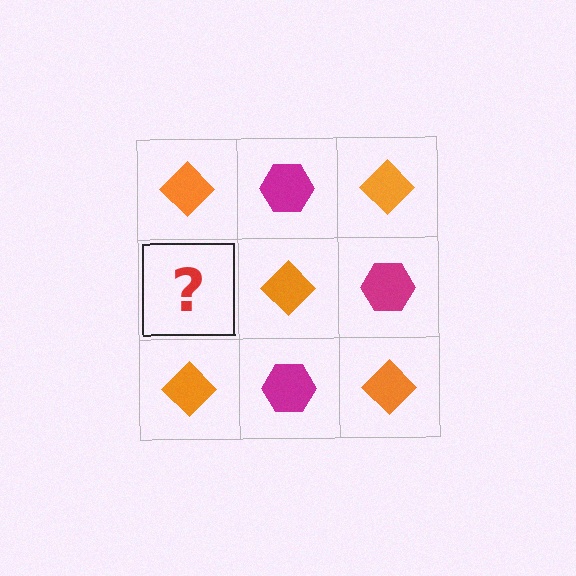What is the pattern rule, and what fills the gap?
The rule is that it alternates orange diamond and magenta hexagon in a checkerboard pattern. The gap should be filled with a magenta hexagon.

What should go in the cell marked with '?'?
The missing cell should contain a magenta hexagon.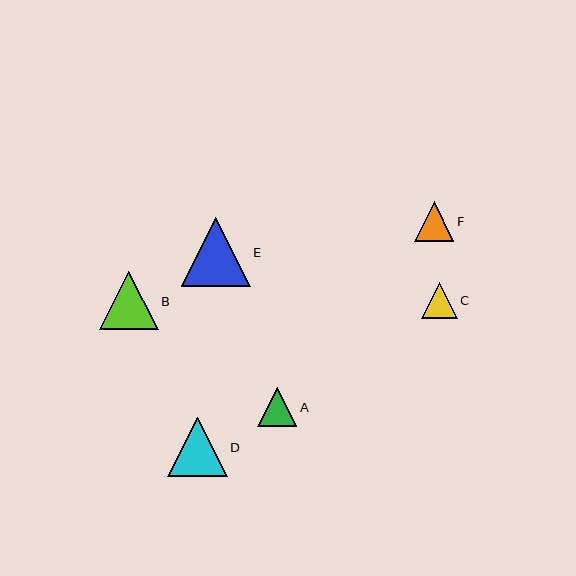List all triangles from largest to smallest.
From largest to smallest: E, D, B, F, A, C.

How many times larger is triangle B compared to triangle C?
Triangle B is approximately 1.6 times the size of triangle C.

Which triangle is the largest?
Triangle E is the largest with a size of approximately 69 pixels.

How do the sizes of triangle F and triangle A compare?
Triangle F and triangle A are approximately the same size.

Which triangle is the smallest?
Triangle C is the smallest with a size of approximately 36 pixels.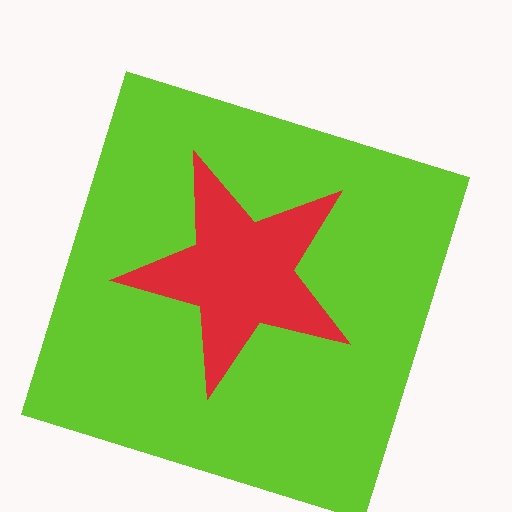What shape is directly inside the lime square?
The red star.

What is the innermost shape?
The red star.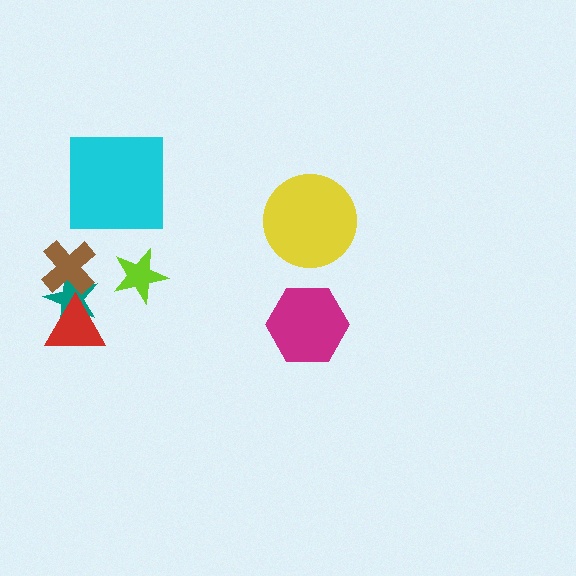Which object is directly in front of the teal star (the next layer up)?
The brown cross is directly in front of the teal star.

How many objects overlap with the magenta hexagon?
0 objects overlap with the magenta hexagon.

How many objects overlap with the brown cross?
1 object overlaps with the brown cross.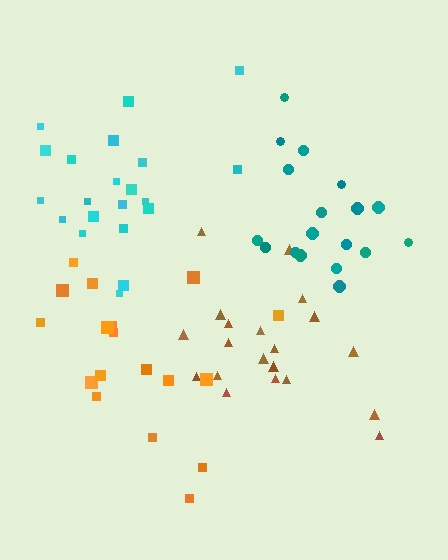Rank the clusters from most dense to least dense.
cyan, teal, brown, orange.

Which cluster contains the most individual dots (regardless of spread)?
Cyan (21).